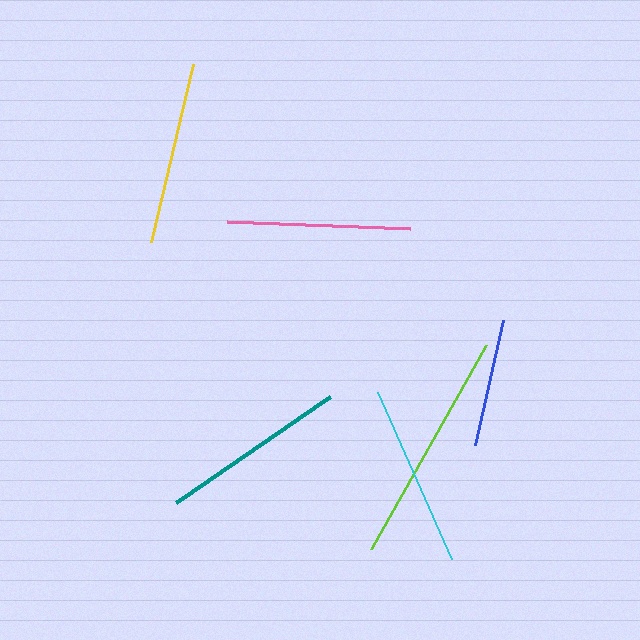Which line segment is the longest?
The lime line is the longest at approximately 235 pixels.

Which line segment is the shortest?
The blue line is the shortest at approximately 129 pixels.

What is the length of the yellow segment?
The yellow segment is approximately 182 pixels long.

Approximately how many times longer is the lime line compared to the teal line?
The lime line is approximately 1.3 times the length of the teal line.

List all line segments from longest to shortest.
From longest to shortest: lime, teal, pink, cyan, yellow, blue.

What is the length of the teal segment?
The teal segment is approximately 187 pixels long.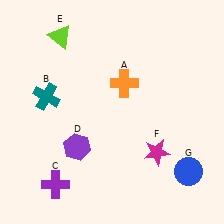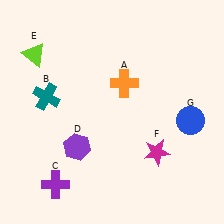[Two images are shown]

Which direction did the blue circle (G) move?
The blue circle (G) moved up.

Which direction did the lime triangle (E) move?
The lime triangle (E) moved left.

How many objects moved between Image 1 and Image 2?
2 objects moved between the two images.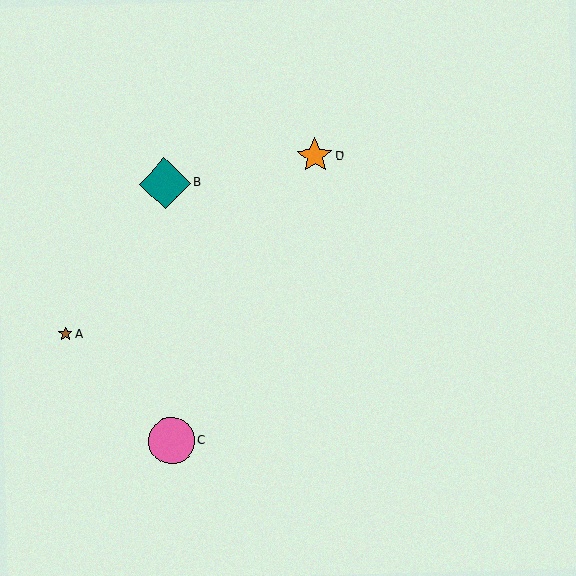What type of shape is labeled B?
Shape B is a teal diamond.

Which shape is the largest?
The teal diamond (labeled B) is the largest.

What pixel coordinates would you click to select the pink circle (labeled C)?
Click at (172, 441) to select the pink circle C.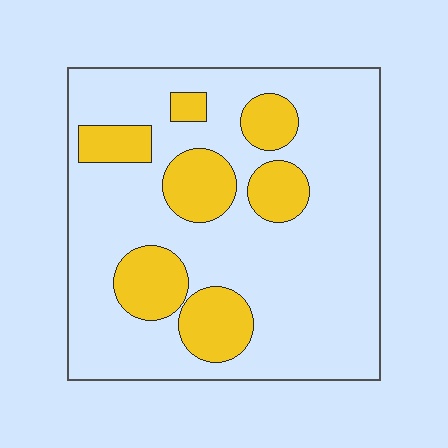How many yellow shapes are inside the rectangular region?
7.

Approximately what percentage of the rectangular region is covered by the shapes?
Approximately 25%.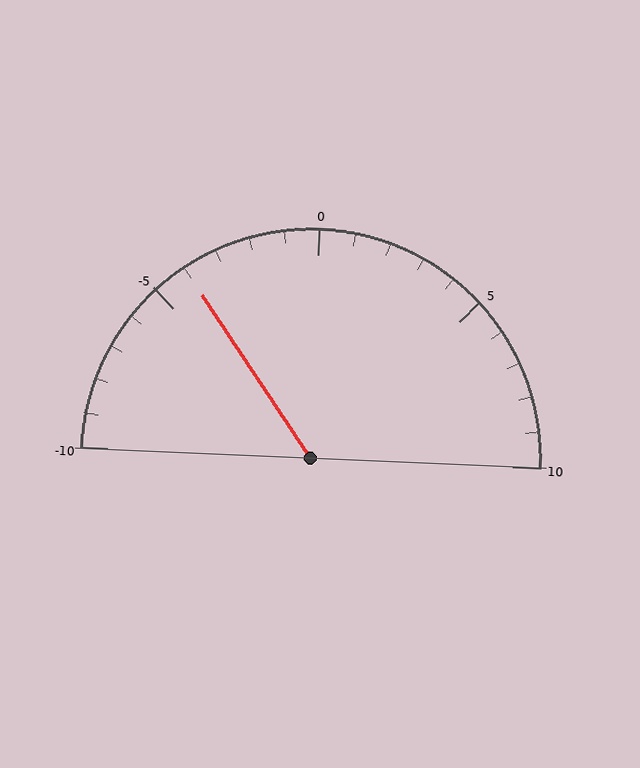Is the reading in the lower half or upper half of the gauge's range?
The reading is in the lower half of the range (-10 to 10).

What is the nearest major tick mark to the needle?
The nearest major tick mark is -5.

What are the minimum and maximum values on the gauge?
The gauge ranges from -10 to 10.